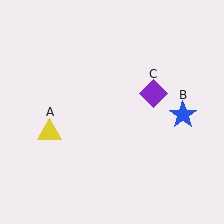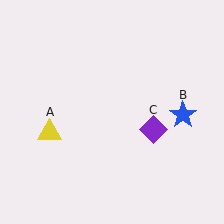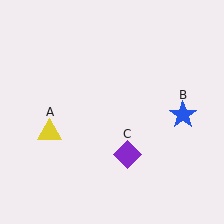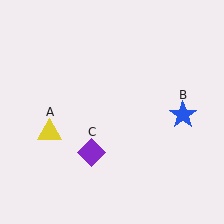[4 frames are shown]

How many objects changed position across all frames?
1 object changed position: purple diamond (object C).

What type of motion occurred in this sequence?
The purple diamond (object C) rotated clockwise around the center of the scene.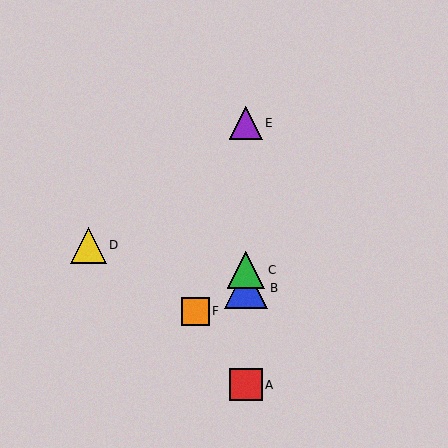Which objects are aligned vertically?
Objects A, B, C, E are aligned vertically.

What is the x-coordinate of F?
Object F is at x≈195.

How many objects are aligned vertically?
4 objects (A, B, C, E) are aligned vertically.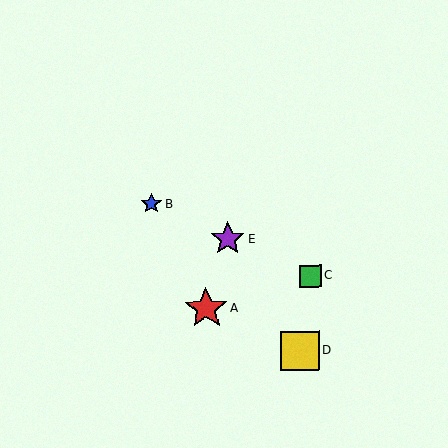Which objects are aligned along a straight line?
Objects B, C, E are aligned along a straight line.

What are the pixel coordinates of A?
Object A is at (206, 309).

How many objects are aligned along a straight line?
3 objects (B, C, E) are aligned along a straight line.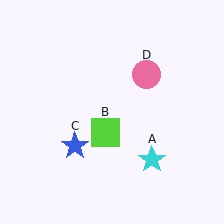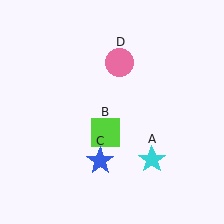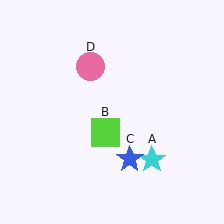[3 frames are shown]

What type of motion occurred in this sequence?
The blue star (object C), pink circle (object D) rotated counterclockwise around the center of the scene.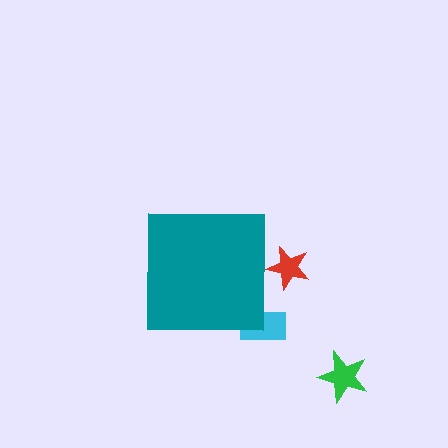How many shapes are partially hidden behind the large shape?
2 shapes are partially hidden.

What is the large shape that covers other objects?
A teal square.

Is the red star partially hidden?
Yes, the red star is partially hidden behind the teal square.